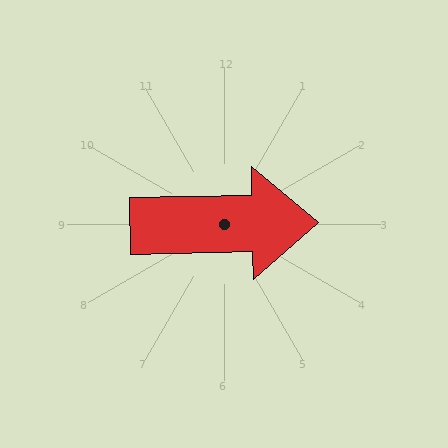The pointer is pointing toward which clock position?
Roughly 3 o'clock.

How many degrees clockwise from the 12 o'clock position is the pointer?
Approximately 89 degrees.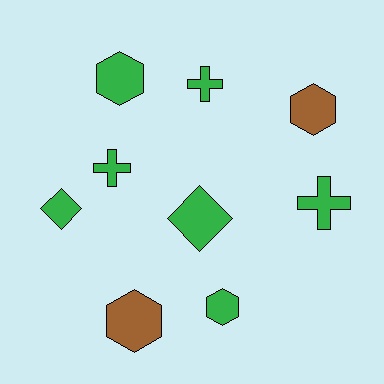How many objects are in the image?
There are 9 objects.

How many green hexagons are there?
There are 2 green hexagons.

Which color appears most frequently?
Green, with 7 objects.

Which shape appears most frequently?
Hexagon, with 4 objects.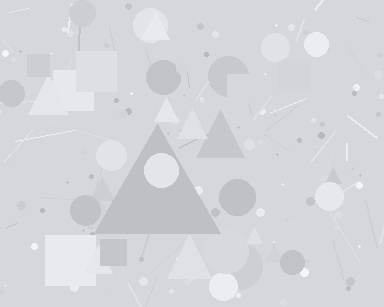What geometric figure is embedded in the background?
A triangle is embedded in the background.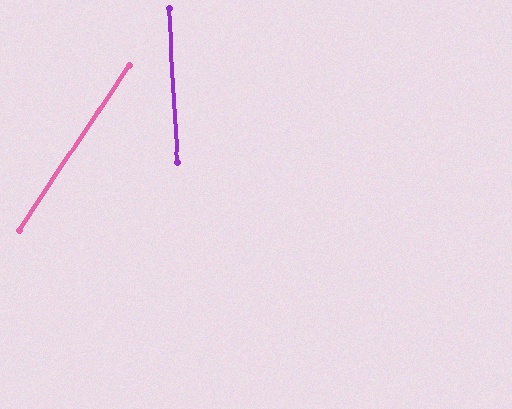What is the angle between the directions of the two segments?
Approximately 37 degrees.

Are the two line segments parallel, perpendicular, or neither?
Neither parallel nor perpendicular — they differ by about 37°.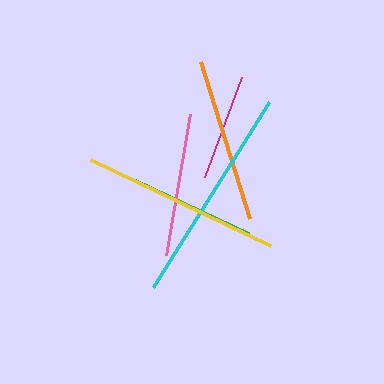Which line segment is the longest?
The cyan line is the longest at approximately 218 pixels.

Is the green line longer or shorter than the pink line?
The pink line is longer than the green line.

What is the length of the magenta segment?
The magenta segment is approximately 106 pixels long.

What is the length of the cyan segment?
The cyan segment is approximately 218 pixels long.